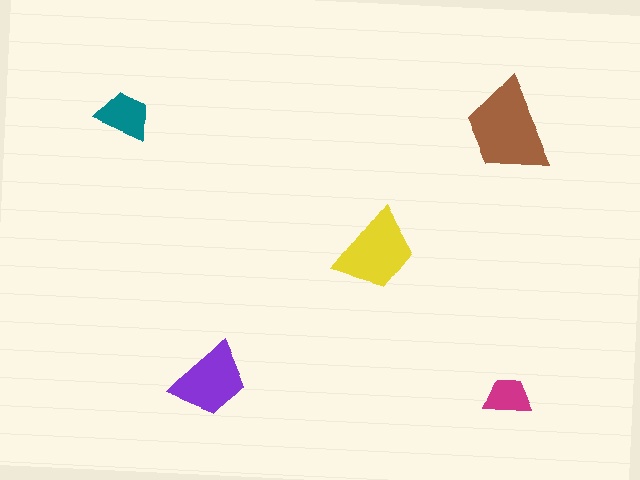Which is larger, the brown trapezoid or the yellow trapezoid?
The brown one.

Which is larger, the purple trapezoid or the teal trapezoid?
The purple one.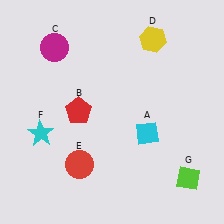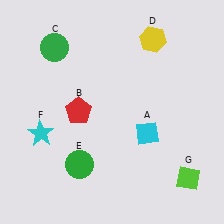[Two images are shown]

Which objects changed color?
C changed from magenta to green. E changed from red to green.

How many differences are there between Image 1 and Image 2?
There are 2 differences between the two images.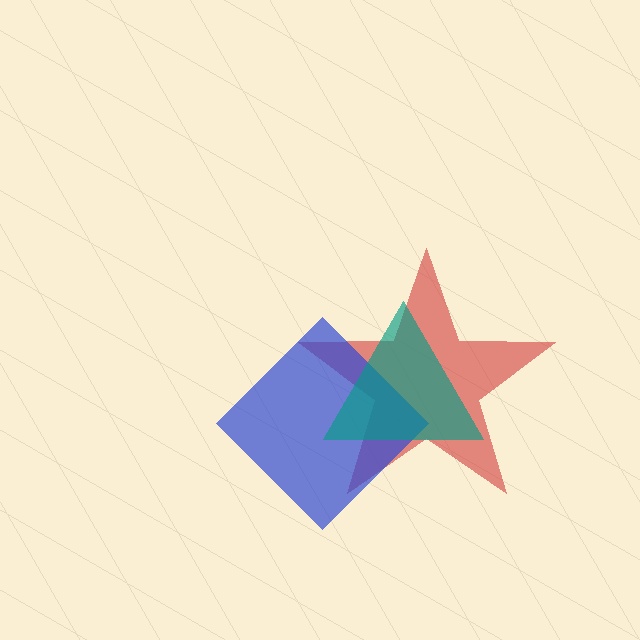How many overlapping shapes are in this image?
There are 3 overlapping shapes in the image.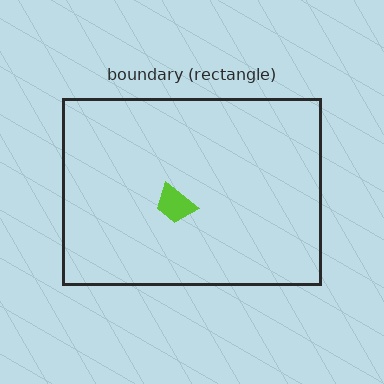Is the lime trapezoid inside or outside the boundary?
Inside.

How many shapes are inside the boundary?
1 inside, 0 outside.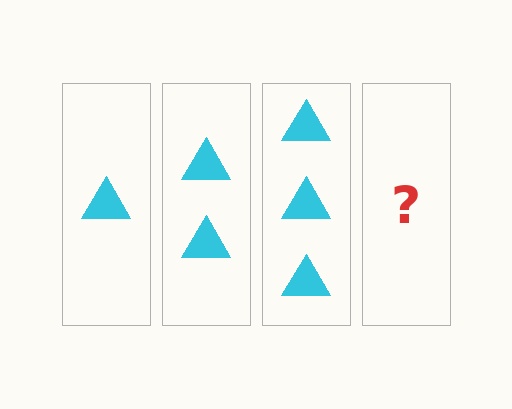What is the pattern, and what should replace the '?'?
The pattern is that each step adds one more triangle. The '?' should be 4 triangles.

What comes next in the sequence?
The next element should be 4 triangles.